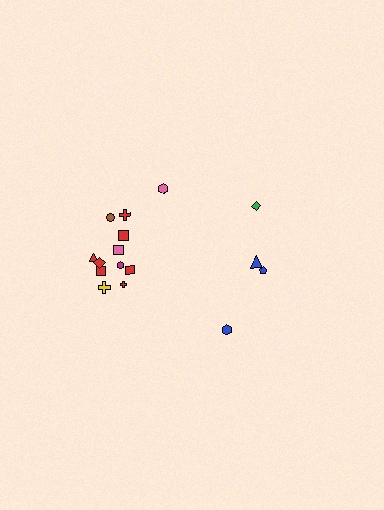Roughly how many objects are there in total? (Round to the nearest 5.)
Roughly 15 objects in total.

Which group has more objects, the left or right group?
The left group.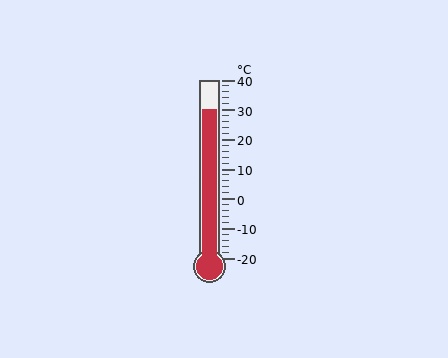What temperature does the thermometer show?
The thermometer shows approximately 30°C.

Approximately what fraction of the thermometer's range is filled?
The thermometer is filled to approximately 85% of its range.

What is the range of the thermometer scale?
The thermometer scale ranges from -20°C to 40°C.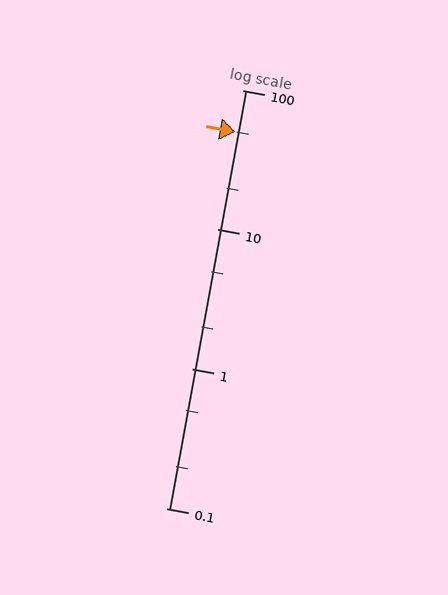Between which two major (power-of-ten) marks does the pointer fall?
The pointer is between 10 and 100.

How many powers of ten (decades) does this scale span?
The scale spans 3 decades, from 0.1 to 100.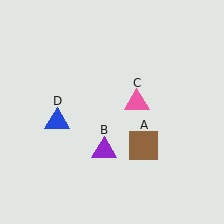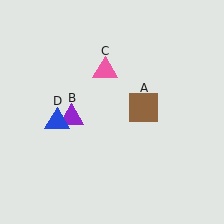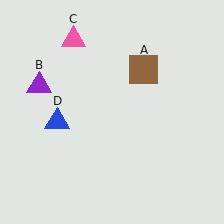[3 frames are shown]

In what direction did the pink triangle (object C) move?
The pink triangle (object C) moved up and to the left.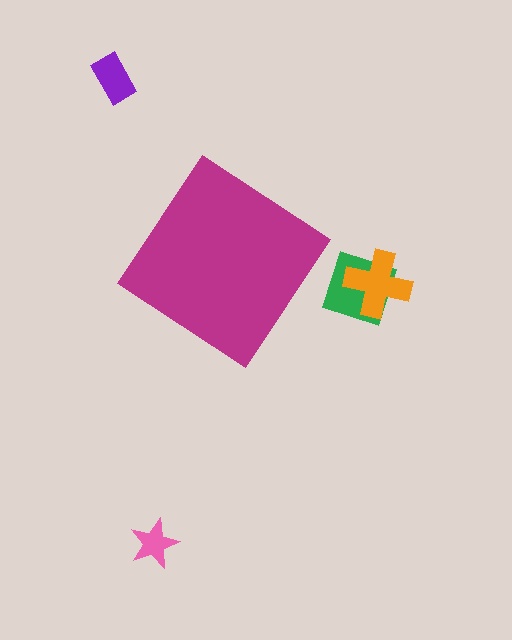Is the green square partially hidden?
No, the green square is fully visible.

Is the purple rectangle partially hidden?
No, the purple rectangle is fully visible.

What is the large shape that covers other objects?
A magenta diamond.